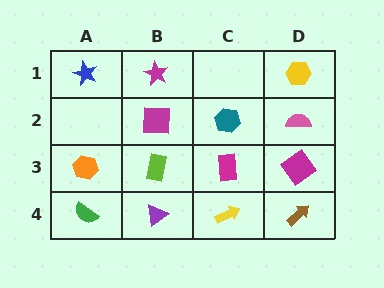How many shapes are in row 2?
3 shapes.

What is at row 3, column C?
A magenta rectangle.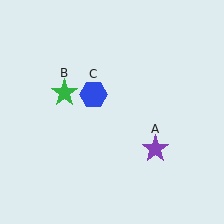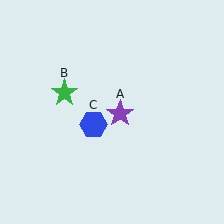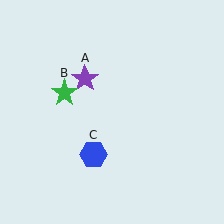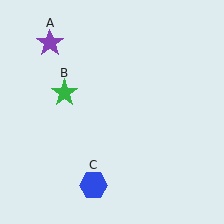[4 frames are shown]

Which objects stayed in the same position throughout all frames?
Green star (object B) remained stationary.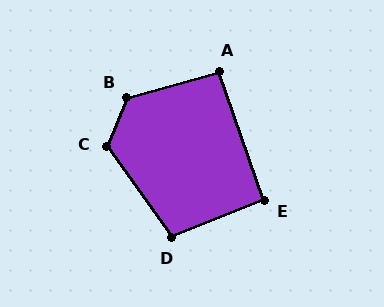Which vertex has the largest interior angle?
B, at approximately 128 degrees.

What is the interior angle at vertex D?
Approximately 104 degrees (obtuse).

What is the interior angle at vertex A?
Approximately 94 degrees (approximately right).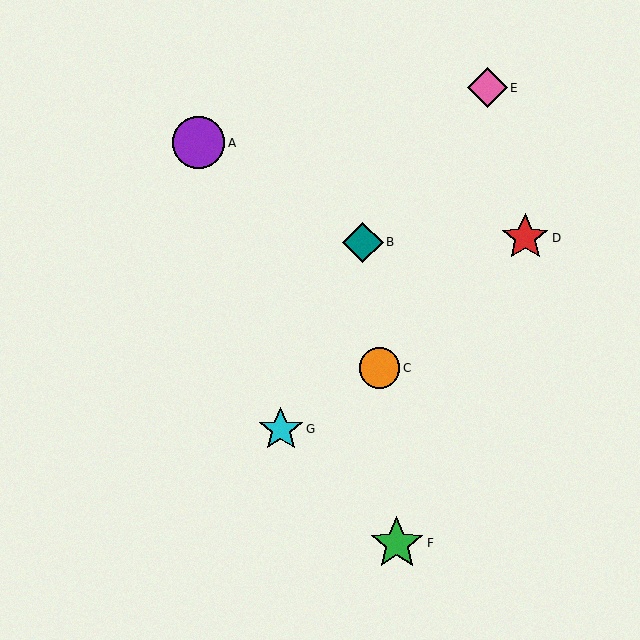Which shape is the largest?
The green star (labeled F) is the largest.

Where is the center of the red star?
The center of the red star is at (525, 238).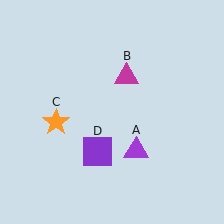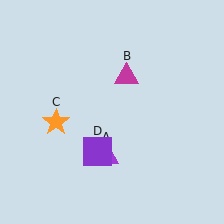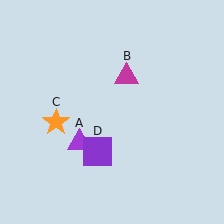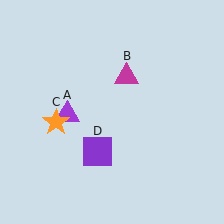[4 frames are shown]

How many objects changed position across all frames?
1 object changed position: purple triangle (object A).